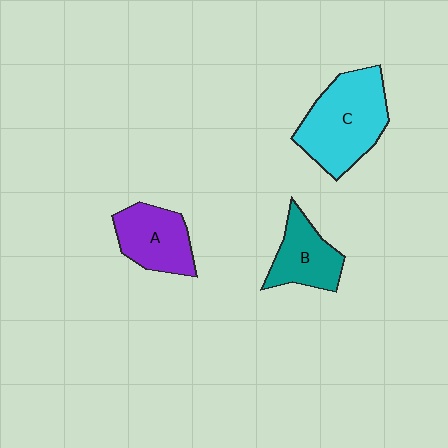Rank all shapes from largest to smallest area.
From largest to smallest: C (cyan), A (purple), B (teal).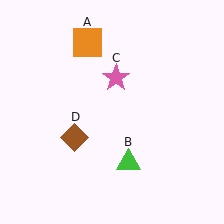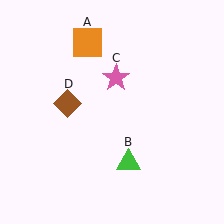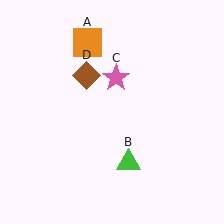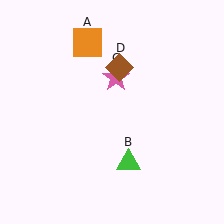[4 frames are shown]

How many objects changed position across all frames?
1 object changed position: brown diamond (object D).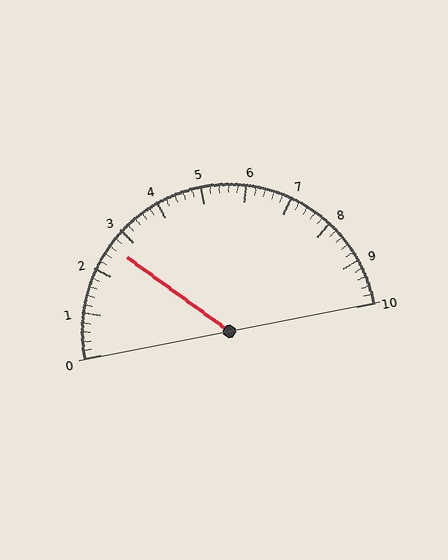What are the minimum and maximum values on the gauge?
The gauge ranges from 0 to 10.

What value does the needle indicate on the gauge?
The needle indicates approximately 2.6.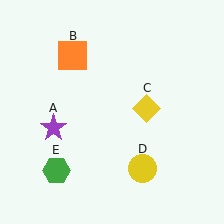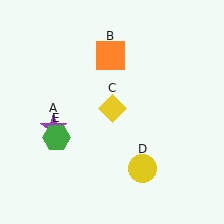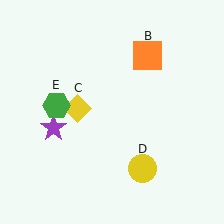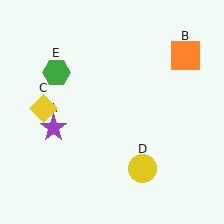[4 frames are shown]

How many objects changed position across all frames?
3 objects changed position: orange square (object B), yellow diamond (object C), green hexagon (object E).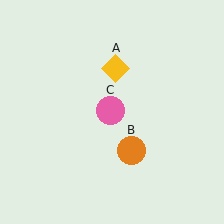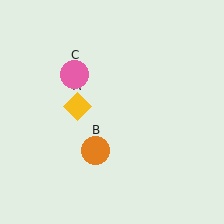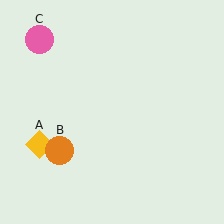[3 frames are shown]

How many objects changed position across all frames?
3 objects changed position: yellow diamond (object A), orange circle (object B), pink circle (object C).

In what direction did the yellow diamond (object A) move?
The yellow diamond (object A) moved down and to the left.